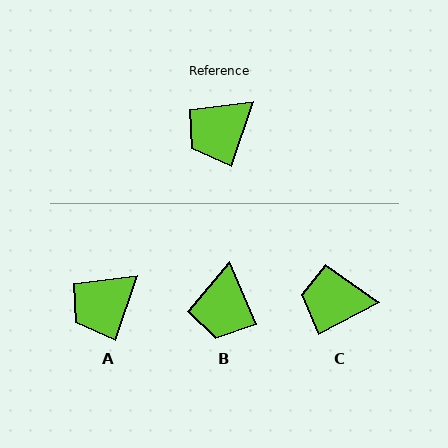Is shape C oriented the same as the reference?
No, it is off by about 43 degrees.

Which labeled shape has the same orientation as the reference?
A.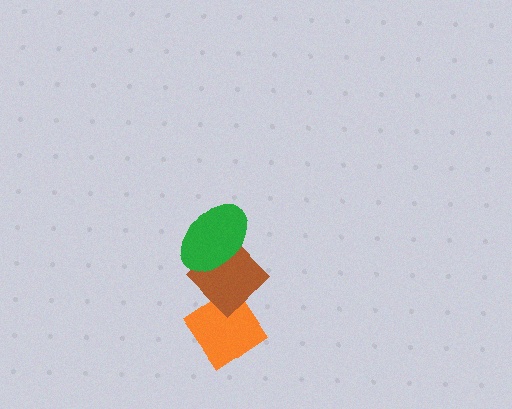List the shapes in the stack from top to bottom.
From top to bottom: the green ellipse, the brown diamond, the orange diamond.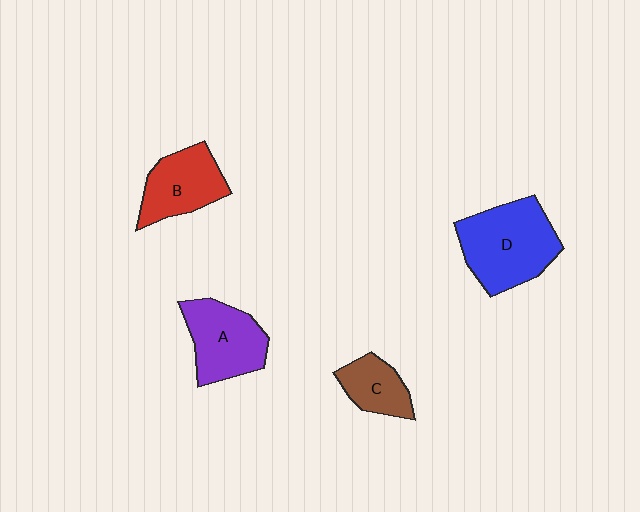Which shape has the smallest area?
Shape C (brown).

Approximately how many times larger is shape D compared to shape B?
Approximately 1.5 times.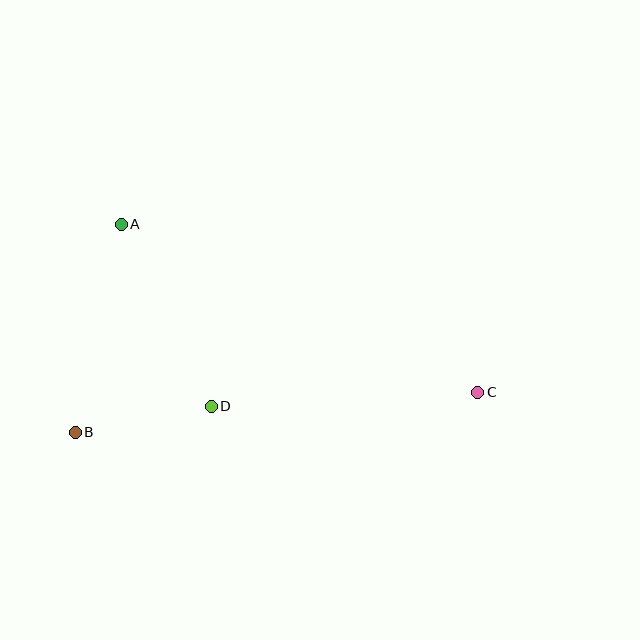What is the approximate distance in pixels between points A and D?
The distance between A and D is approximately 203 pixels.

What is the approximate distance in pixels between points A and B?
The distance between A and B is approximately 213 pixels.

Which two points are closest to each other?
Points B and D are closest to each other.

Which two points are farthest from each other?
Points B and C are farthest from each other.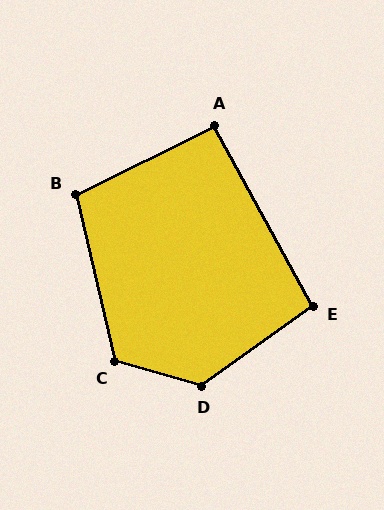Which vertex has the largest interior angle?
D, at approximately 128 degrees.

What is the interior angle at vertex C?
Approximately 119 degrees (obtuse).